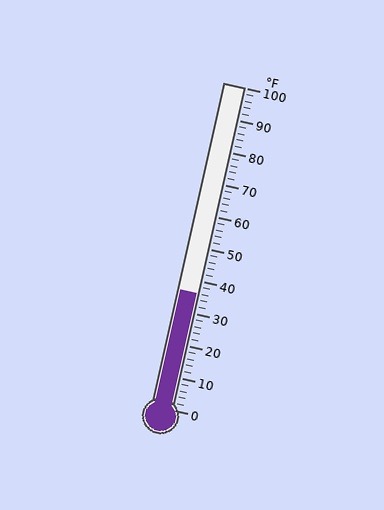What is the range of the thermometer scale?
The thermometer scale ranges from 0°F to 100°F.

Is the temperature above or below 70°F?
The temperature is below 70°F.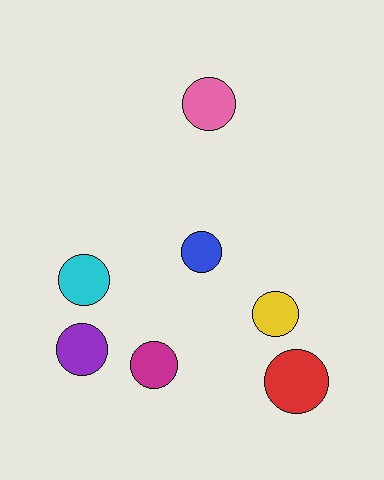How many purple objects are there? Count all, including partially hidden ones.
There is 1 purple object.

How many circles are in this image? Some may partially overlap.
There are 7 circles.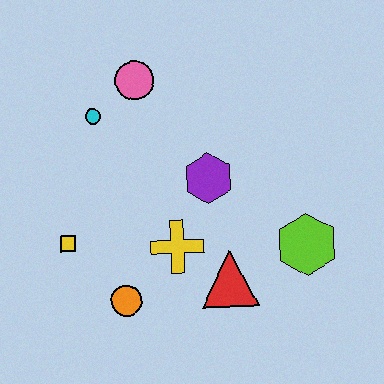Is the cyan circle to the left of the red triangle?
Yes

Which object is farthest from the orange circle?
The pink circle is farthest from the orange circle.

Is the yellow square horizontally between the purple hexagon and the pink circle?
No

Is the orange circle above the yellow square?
No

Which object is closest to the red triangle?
The yellow cross is closest to the red triangle.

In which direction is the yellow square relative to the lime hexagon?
The yellow square is to the left of the lime hexagon.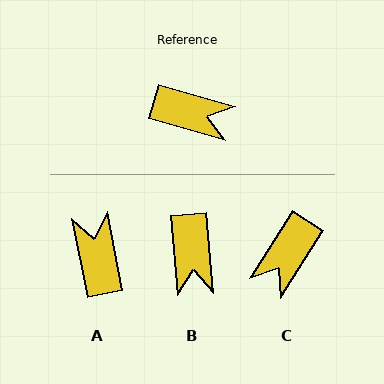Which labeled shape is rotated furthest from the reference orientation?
A, about 117 degrees away.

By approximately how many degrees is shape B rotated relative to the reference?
Approximately 69 degrees clockwise.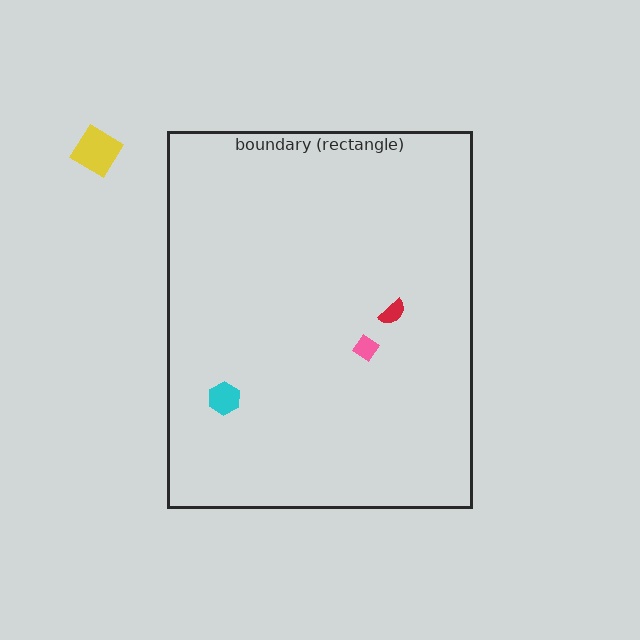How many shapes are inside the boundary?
3 inside, 1 outside.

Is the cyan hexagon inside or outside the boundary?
Inside.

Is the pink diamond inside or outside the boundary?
Inside.